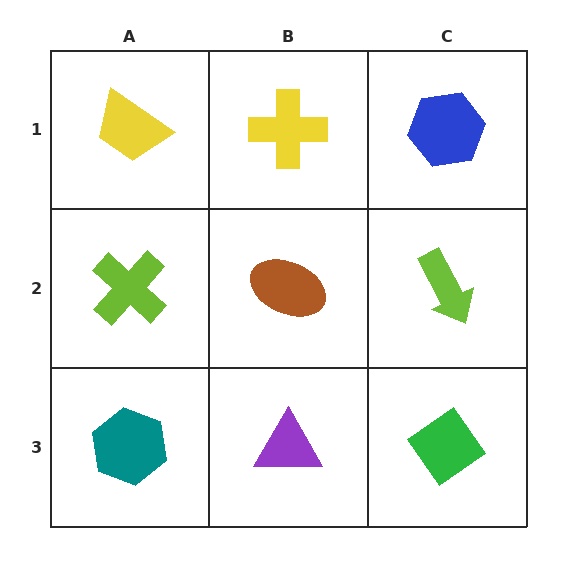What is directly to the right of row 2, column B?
A lime arrow.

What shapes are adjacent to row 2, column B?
A yellow cross (row 1, column B), a purple triangle (row 3, column B), a lime cross (row 2, column A), a lime arrow (row 2, column C).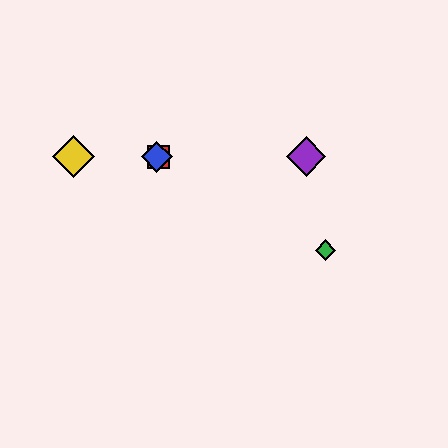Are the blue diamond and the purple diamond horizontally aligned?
Yes, both are at y≈157.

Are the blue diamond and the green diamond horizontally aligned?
No, the blue diamond is at y≈157 and the green diamond is at y≈250.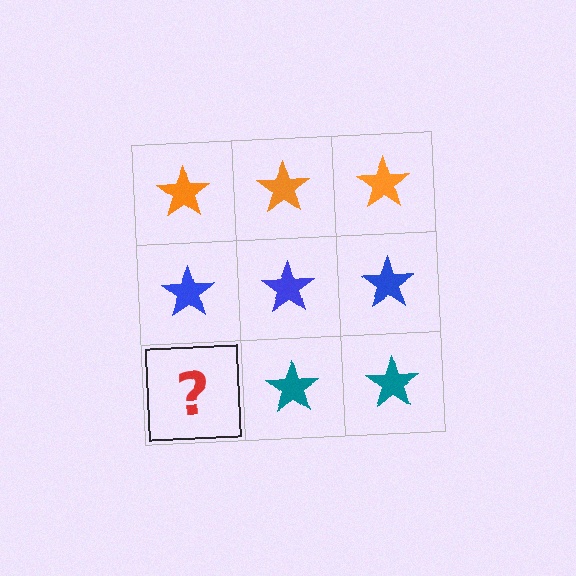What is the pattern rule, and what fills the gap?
The rule is that each row has a consistent color. The gap should be filled with a teal star.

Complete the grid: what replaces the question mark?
The question mark should be replaced with a teal star.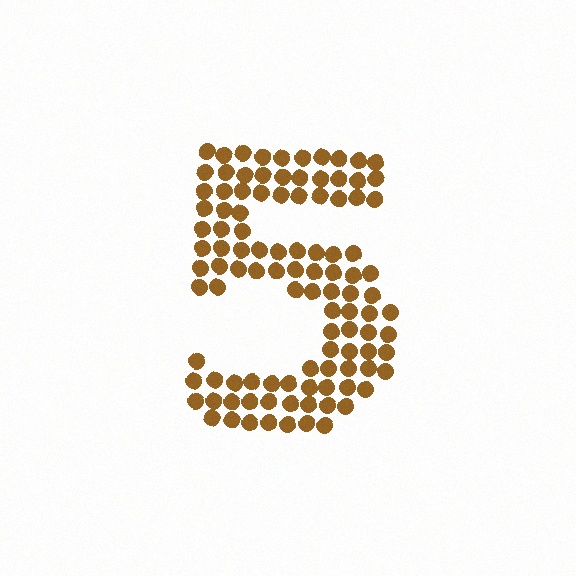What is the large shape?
The large shape is the digit 5.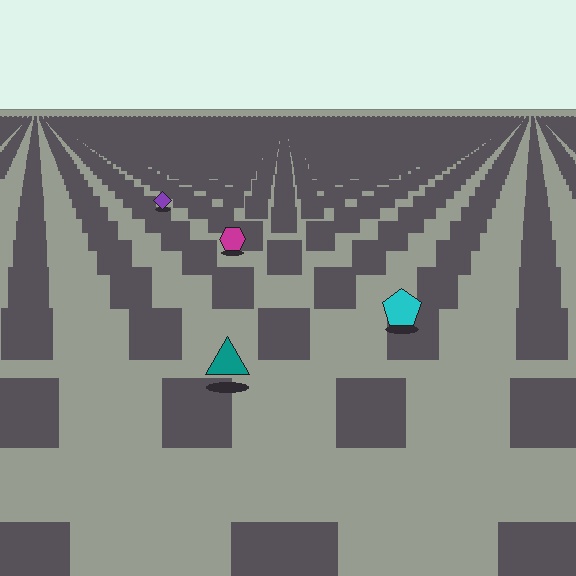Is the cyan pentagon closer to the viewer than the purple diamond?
Yes. The cyan pentagon is closer — you can tell from the texture gradient: the ground texture is coarser near it.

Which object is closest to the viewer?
The teal triangle is closest. The texture marks near it are larger and more spread out.